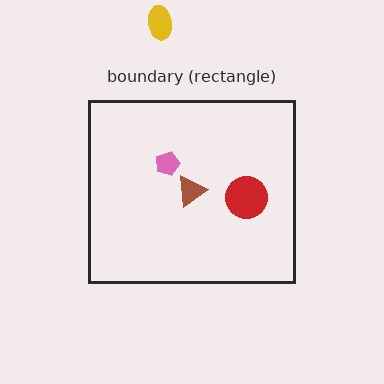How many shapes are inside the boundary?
3 inside, 1 outside.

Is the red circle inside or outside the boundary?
Inside.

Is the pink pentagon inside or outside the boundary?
Inside.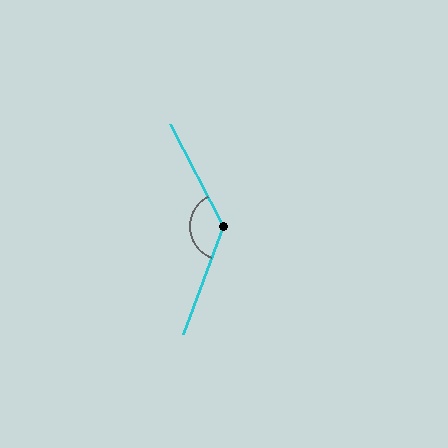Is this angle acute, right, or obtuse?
It is obtuse.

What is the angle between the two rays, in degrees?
Approximately 132 degrees.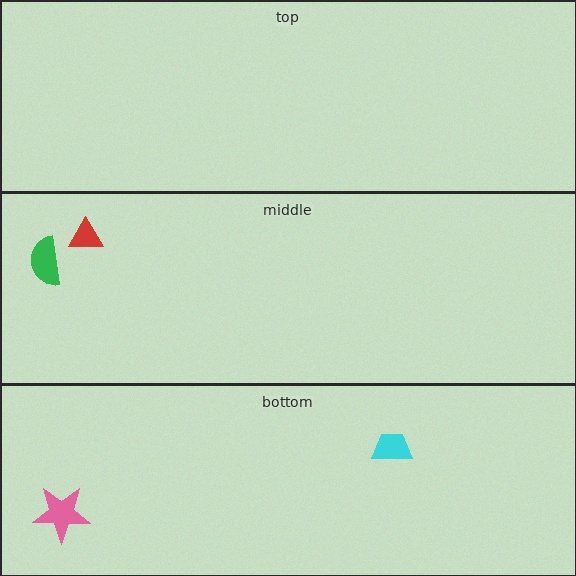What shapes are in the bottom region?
The pink star, the cyan trapezoid.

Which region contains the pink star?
The bottom region.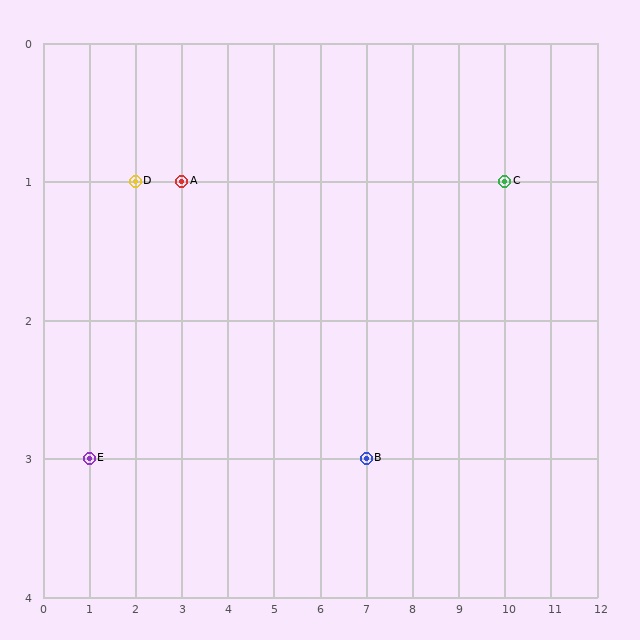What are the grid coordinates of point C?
Point C is at grid coordinates (10, 1).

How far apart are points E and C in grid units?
Points E and C are 9 columns and 2 rows apart (about 9.2 grid units diagonally).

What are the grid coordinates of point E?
Point E is at grid coordinates (1, 3).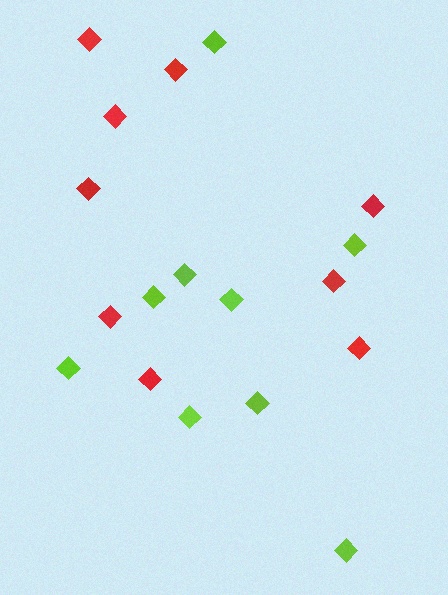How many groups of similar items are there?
There are 2 groups: one group of lime diamonds (9) and one group of red diamonds (9).